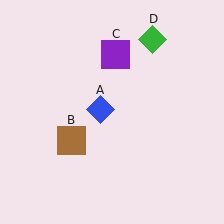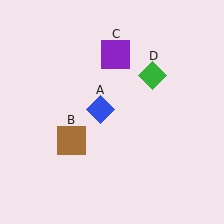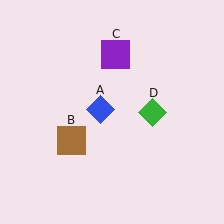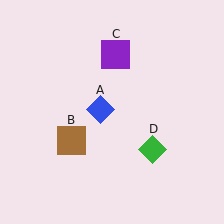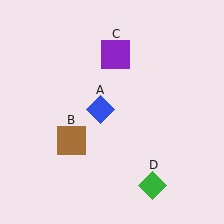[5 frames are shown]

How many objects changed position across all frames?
1 object changed position: green diamond (object D).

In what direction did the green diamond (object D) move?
The green diamond (object D) moved down.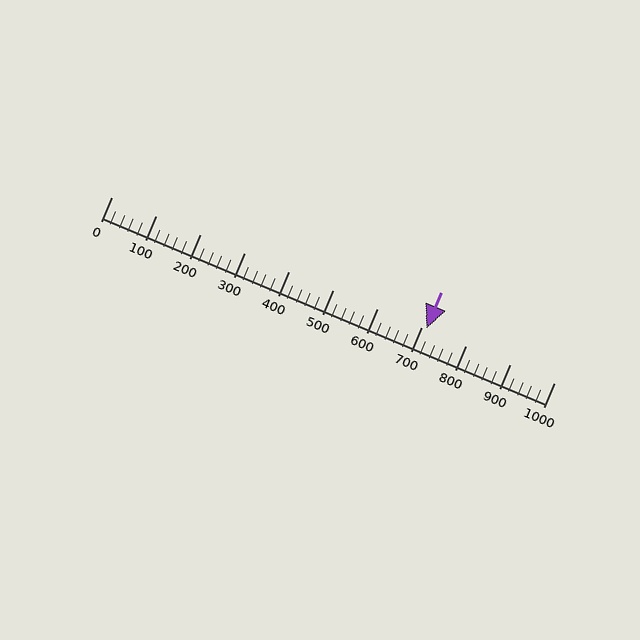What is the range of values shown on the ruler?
The ruler shows values from 0 to 1000.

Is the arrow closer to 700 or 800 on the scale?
The arrow is closer to 700.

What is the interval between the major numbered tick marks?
The major tick marks are spaced 100 units apart.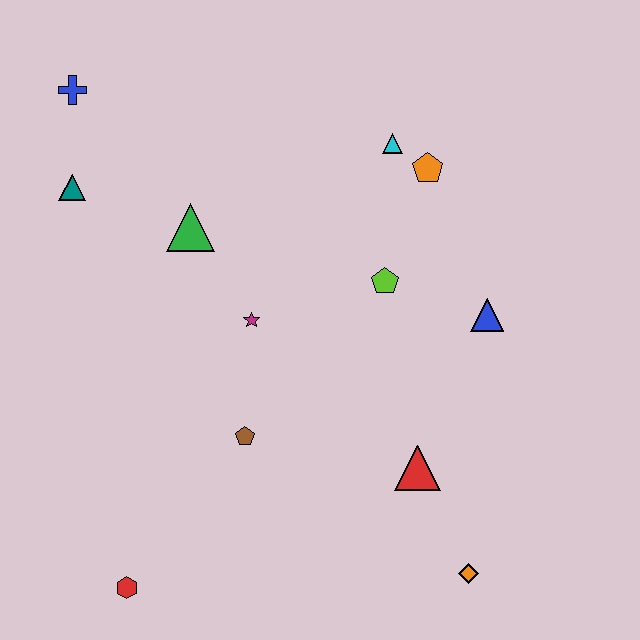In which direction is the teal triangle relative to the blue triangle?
The teal triangle is to the left of the blue triangle.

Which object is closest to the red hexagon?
The brown pentagon is closest to the red hexagon.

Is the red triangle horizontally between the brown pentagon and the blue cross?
No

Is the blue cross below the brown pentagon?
No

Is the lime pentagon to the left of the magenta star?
No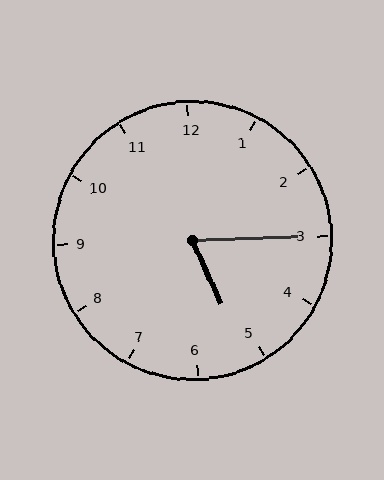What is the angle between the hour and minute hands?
Approximately 68 degrees.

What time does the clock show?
5:15.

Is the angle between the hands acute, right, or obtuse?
It is acute.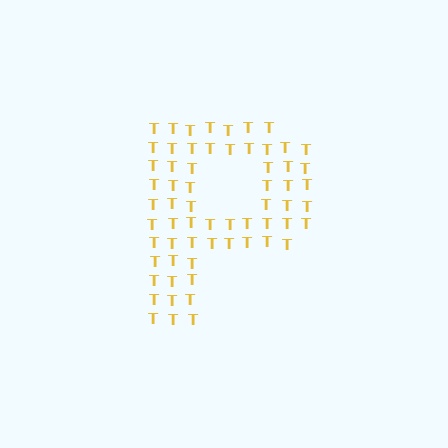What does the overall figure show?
The overall figure shows the letter P.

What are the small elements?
The small elements are letter T's.